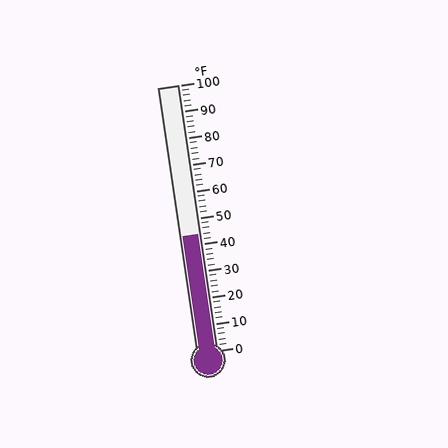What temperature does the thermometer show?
The thermometer shows approximately 44°F.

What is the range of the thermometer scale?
The thermometer scale ranges from 0°F to 100°F.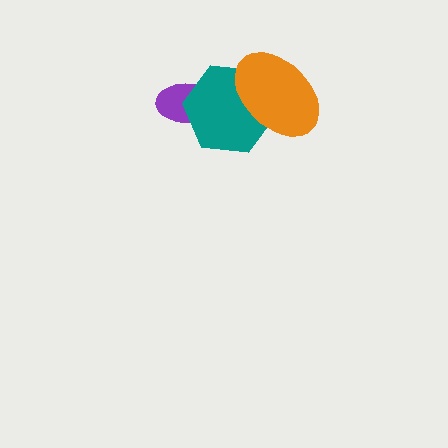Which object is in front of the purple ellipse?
The teal hexagon is in front of the purple ellipse.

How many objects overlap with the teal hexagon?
2 objects overlap with the teal hexagon.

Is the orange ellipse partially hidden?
No, no other shape covers it.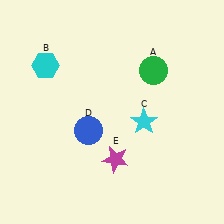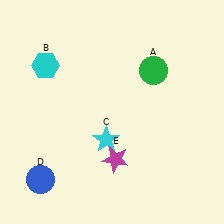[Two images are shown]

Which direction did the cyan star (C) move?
The cyan star (C) moved left.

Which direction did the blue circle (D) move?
The blue circle (D) moved down.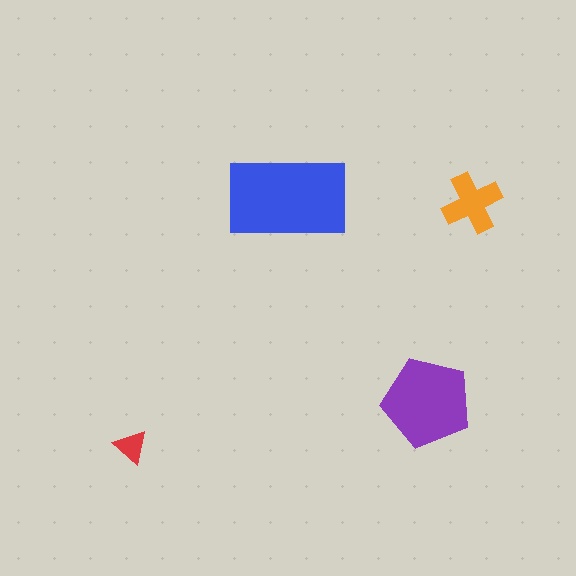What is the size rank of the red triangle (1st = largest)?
4th.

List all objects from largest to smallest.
The blue rectangle, the purple pentagon, the orange cross, the red triangle.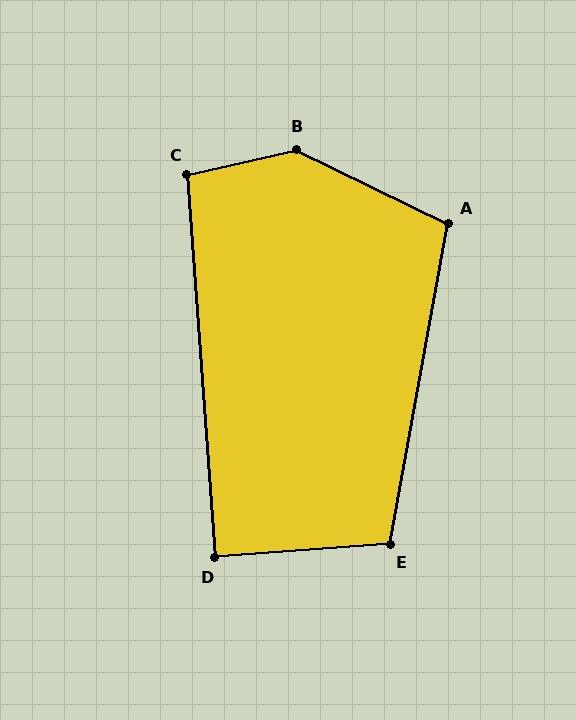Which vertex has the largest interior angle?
B, at approximately 141 degrees.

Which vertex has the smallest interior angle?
D, at approximately 90 degrees.